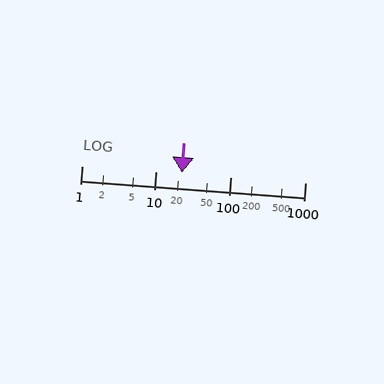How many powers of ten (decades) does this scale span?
The scale spans 3 decades, from 1 to 1000.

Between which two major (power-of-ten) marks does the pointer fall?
The pointer is between 10 and 100.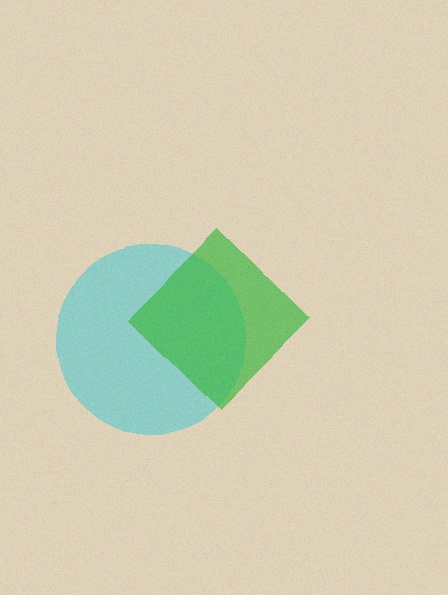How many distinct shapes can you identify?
There are 2 distinct shapes: a cyan circle, a green diamond.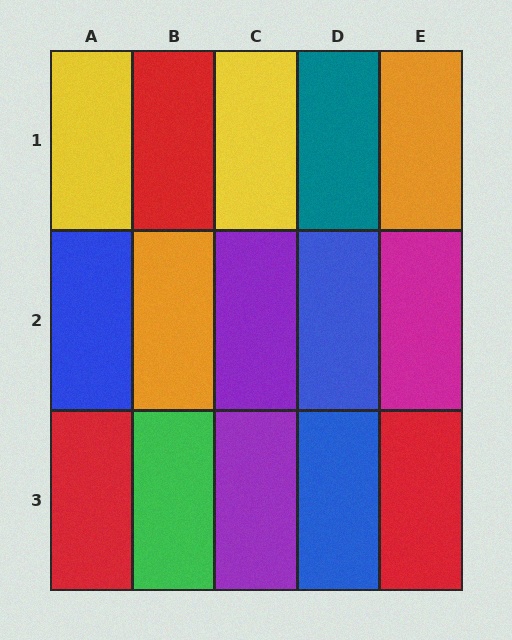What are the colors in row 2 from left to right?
Blue, orange, purple, blue, magenta.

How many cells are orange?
2 cells are orange.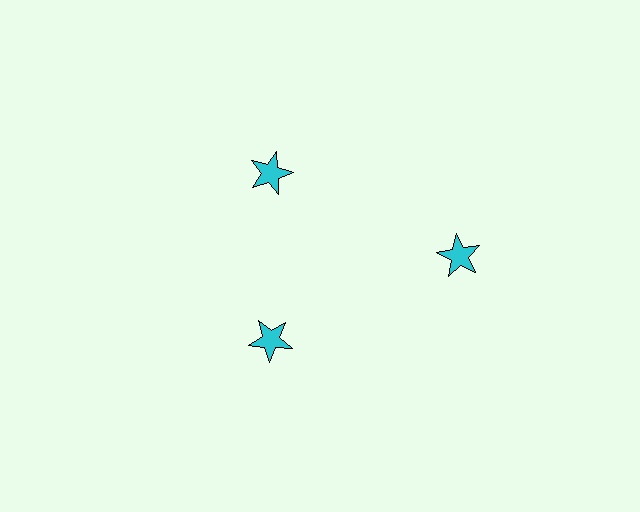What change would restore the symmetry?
The symmetry would be restored by moving it inward, back onto the ring so that all 3 stars sit at equal angles and equal distance from the center.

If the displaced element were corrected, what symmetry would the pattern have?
It would have 3-fold rotational symmetry — the pattern would map onto itself every 120 degrees.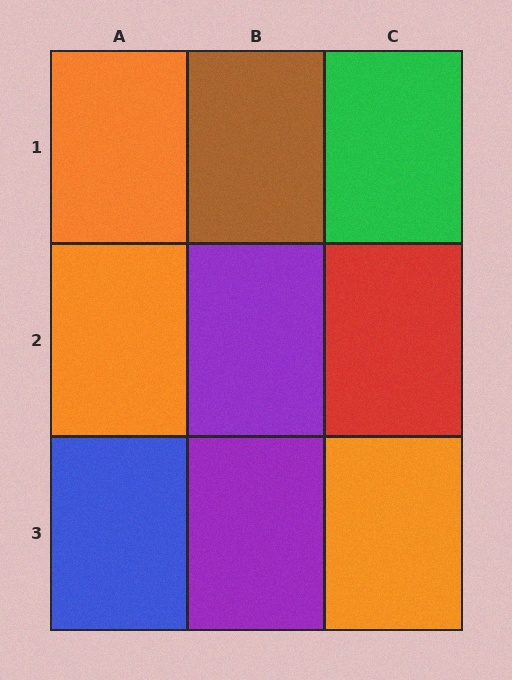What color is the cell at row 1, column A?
Orange.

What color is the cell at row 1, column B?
Brown.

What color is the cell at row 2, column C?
Red.